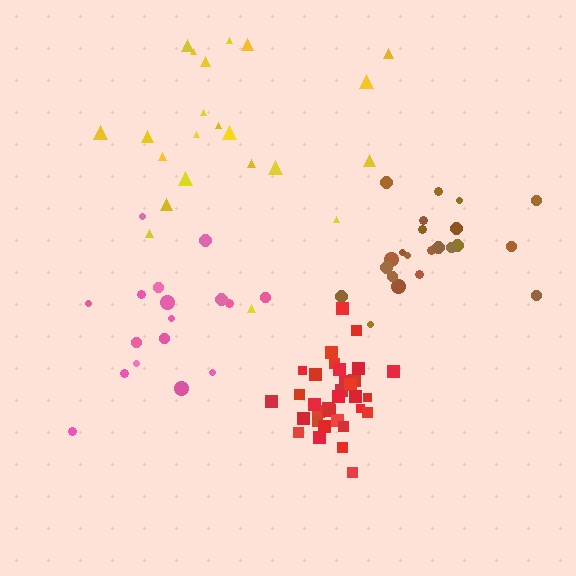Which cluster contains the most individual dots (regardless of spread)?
Red (34).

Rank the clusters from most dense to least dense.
red, brown, pink, yellow.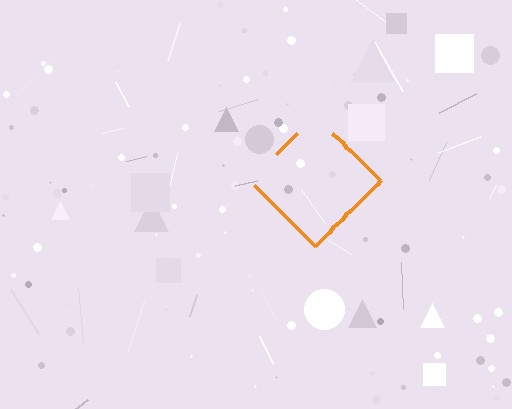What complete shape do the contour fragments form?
The contour fragments form a diamond.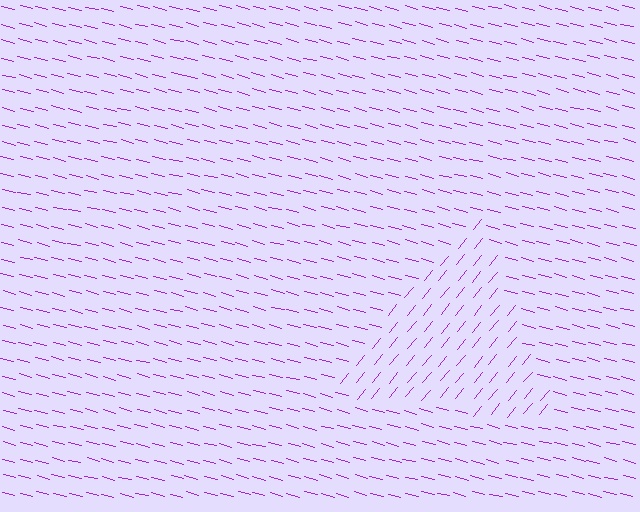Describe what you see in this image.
The image is filled with small purple line segments. A triangle region in the image has lines oriented differently from the surrounding lines, creating a visible texture boundary.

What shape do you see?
I see a triangle.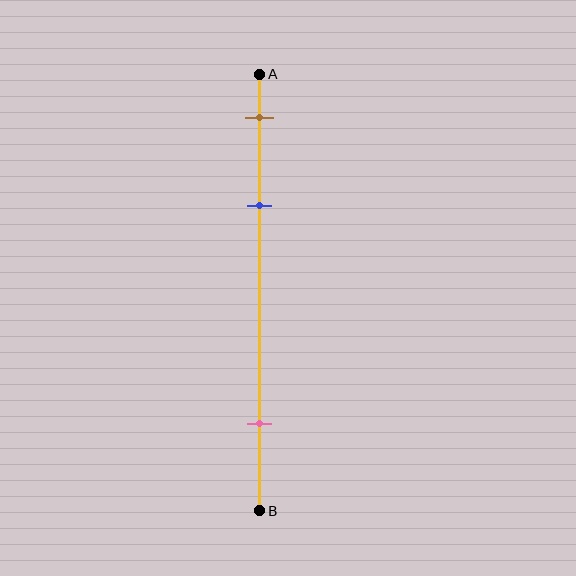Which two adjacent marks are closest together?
The brown and blue marks are the closest adjacent pair.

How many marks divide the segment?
There are 3 marks dividing the segment.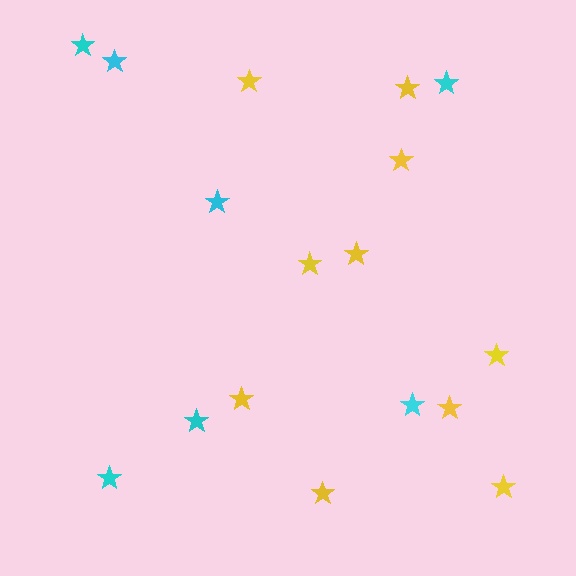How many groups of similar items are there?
There are 2 groups: one group of yellow stars (10) and one group of cyan stars (7).